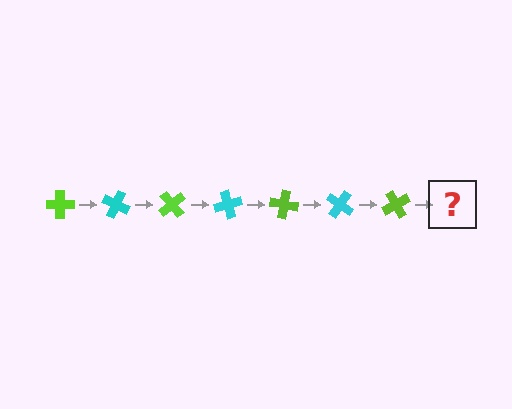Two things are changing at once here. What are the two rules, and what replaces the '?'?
The two rules are that it rotates 25 degrees each step and the color cycles through lime and cyan. The '?' should be a cyan cross, rotated 175 degrees from the start.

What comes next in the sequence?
The next element should be a cyan cross, rotated 175 degrees from the start.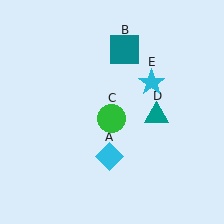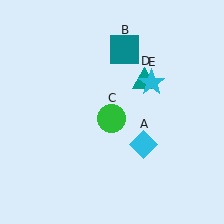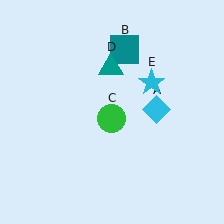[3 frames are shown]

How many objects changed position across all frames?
2 objects changed position: cyan diamond (object A), teal triangle (object D).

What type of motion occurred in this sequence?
The cyan diamond (object A), teal triangle (object D) rotated counterclockwise around the center of the scene.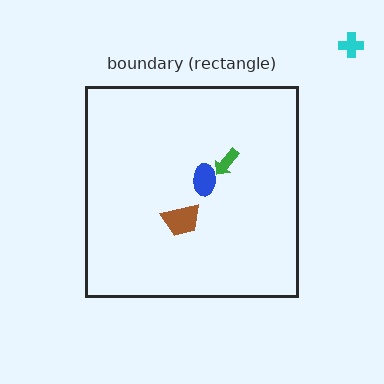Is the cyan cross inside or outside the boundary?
Outside.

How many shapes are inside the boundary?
3 inside, 1 outside.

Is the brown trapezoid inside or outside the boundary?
Inside.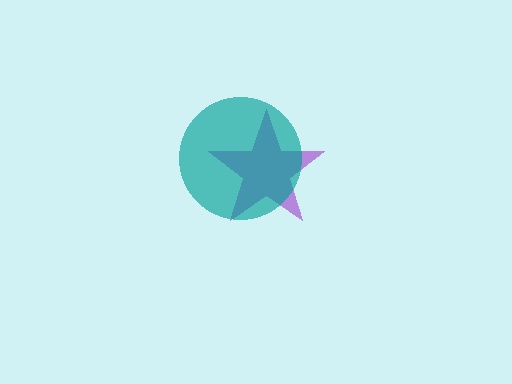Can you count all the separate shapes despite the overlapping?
Yes, there are 2 separate shapes.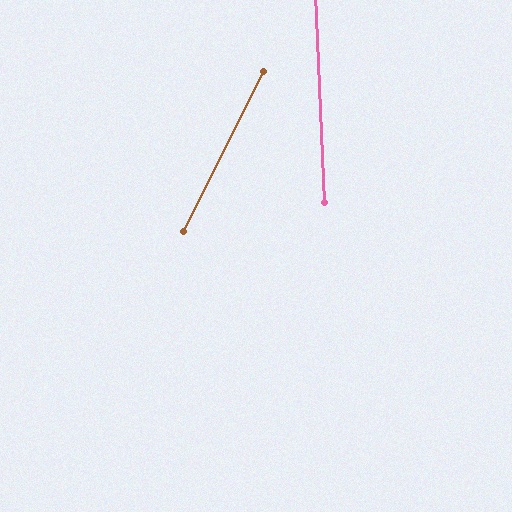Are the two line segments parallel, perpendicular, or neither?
Neither parallel nor perpendicular — they differ by about 29°.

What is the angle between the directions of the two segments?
Approximately 29 degrees.